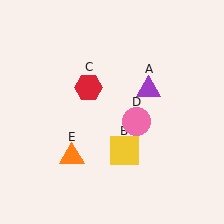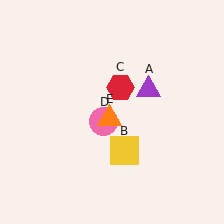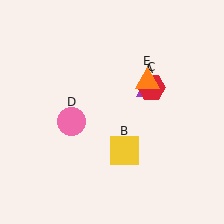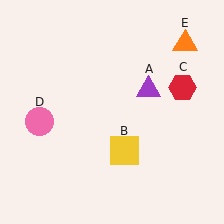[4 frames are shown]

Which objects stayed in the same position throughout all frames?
Purple triangle (object A) and yellow square (object B) remained stationary.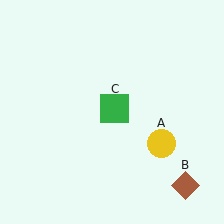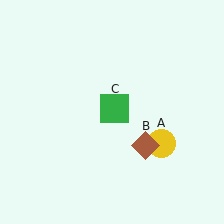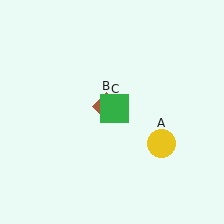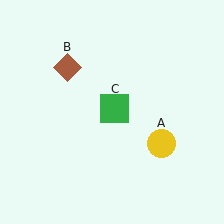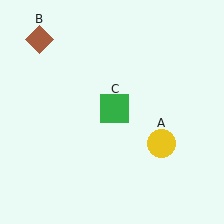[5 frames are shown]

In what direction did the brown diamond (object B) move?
The brown diamond (object B) moved up and to the left.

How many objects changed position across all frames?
1 object changed position: brown diamond (object B).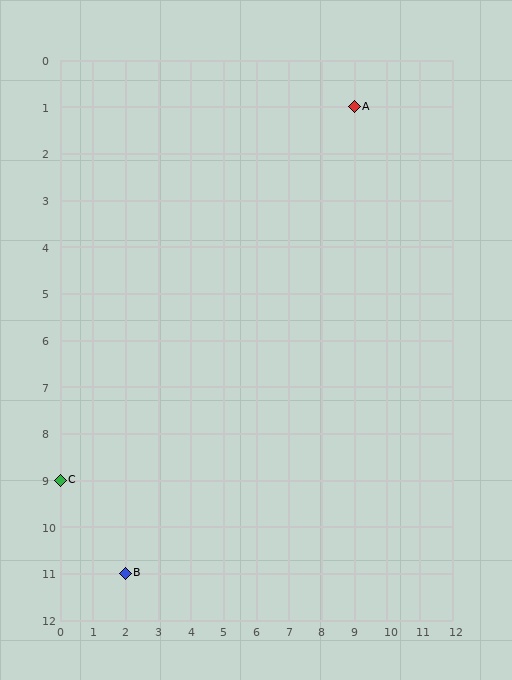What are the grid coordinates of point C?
Point C is at grid coordinates (0, 9).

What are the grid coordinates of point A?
Point A is at grid coordinates (9, 1).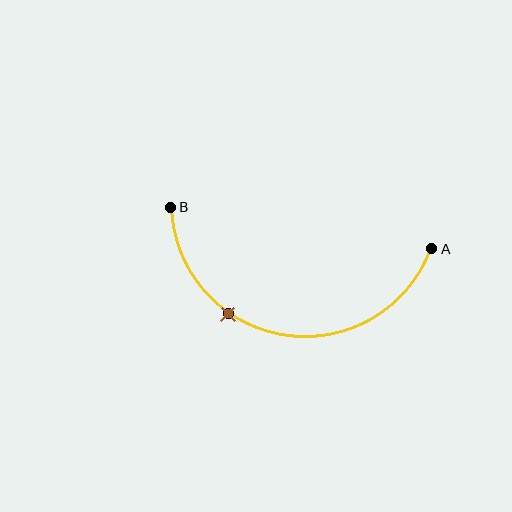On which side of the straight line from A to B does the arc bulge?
The arc bulges below the straight line connecting A and B.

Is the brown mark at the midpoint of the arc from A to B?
No. The brown mark lies on the arc but is closer to endpoint B. The arc midpoint would be at the point on the curve equidistant along the arc from both A and B.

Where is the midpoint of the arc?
The arc midpoint is the point on the curve farthest from the straight line joining A and B. It sits below that line.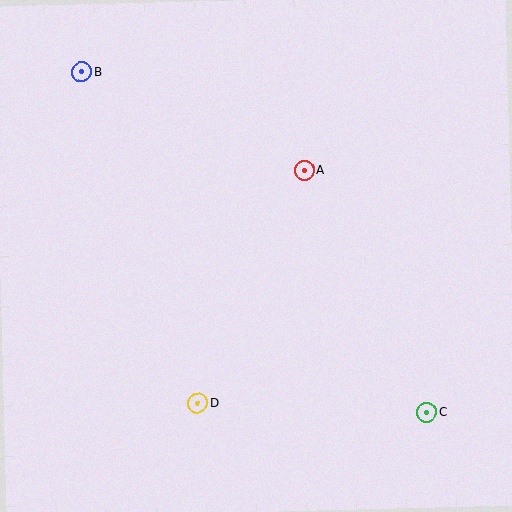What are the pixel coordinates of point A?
Point A is at (304, 171).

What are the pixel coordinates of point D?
Point D is at (197, 403).